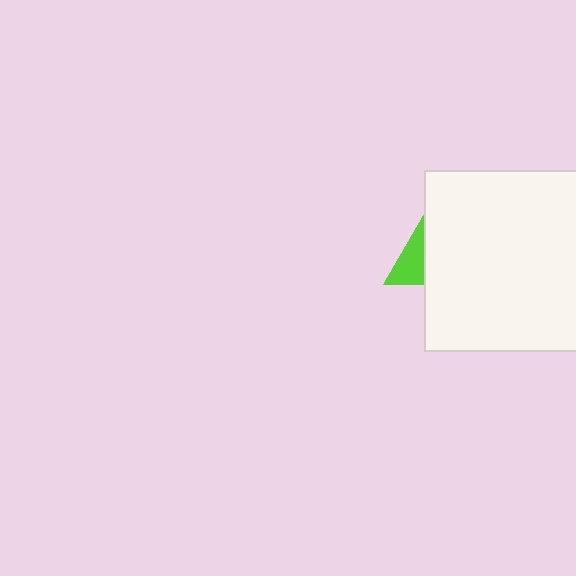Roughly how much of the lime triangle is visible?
A small part of it is visible (roughly 31%).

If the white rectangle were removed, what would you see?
You would see the complete lime triangle.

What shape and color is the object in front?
The object in front is a white rectangle.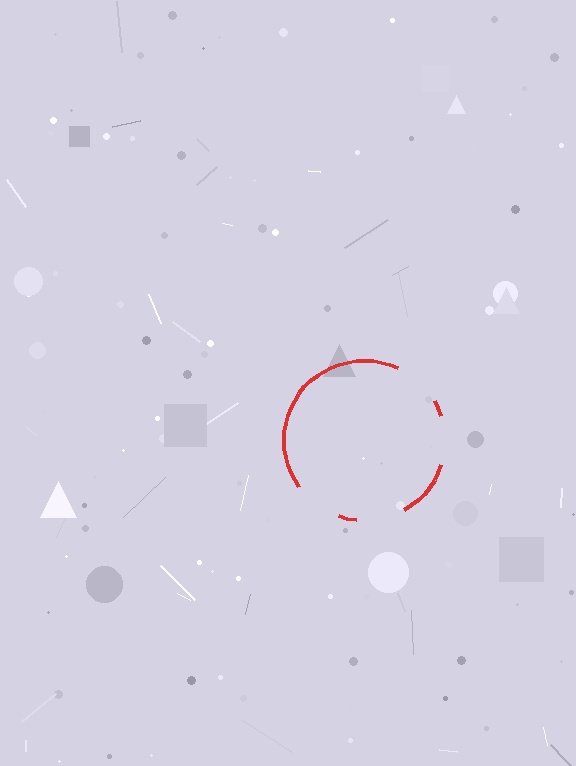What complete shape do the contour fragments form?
The contour fragments form a circle.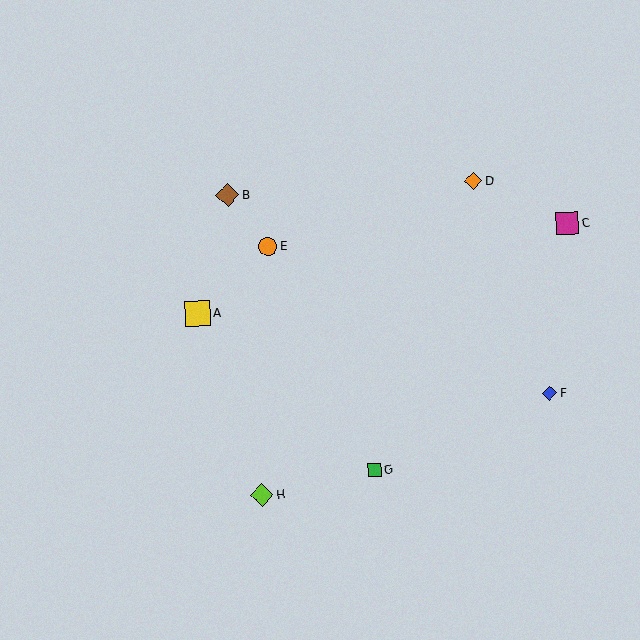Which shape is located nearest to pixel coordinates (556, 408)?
The blue diamond (labeled F) at (550, 393) is nearest to that location.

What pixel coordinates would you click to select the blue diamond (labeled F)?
Click at (550, 393) to select the blue diamond F.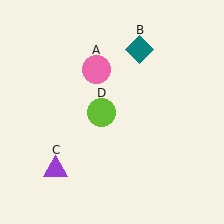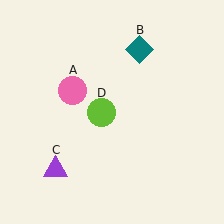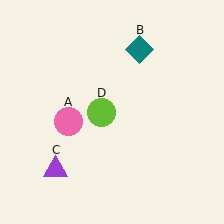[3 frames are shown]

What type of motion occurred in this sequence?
The pink circle (object A) rotated counterclockwise around the center of the scene.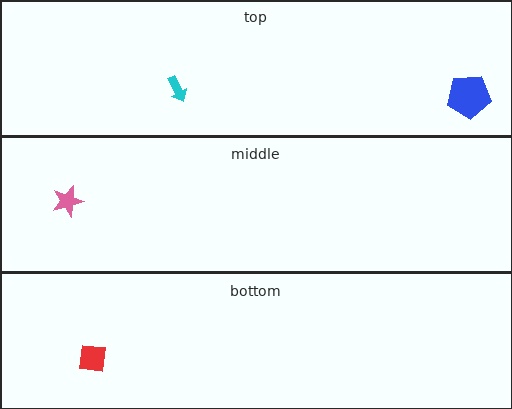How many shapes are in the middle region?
1.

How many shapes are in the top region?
2.